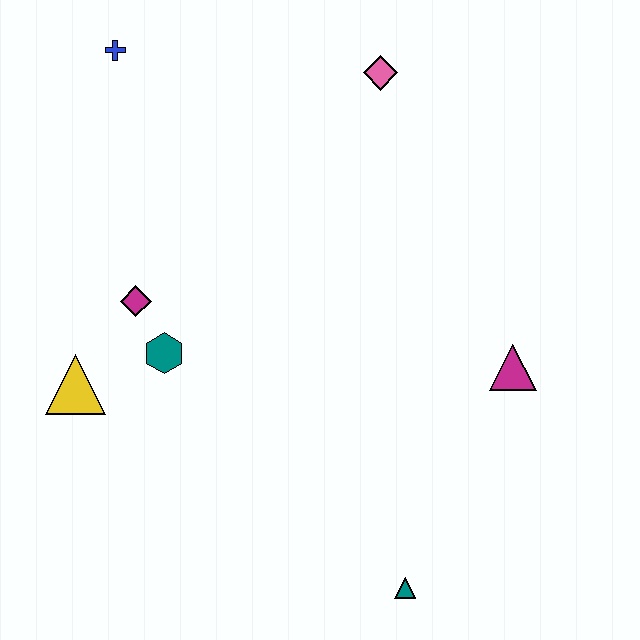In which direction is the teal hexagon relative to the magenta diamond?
The teal hexagon is below the magenta diamond.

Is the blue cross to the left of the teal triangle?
Yes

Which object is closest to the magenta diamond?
The teal hexagon is closest to the magenta diamond.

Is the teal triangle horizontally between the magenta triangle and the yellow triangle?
Yes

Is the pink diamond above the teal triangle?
Yes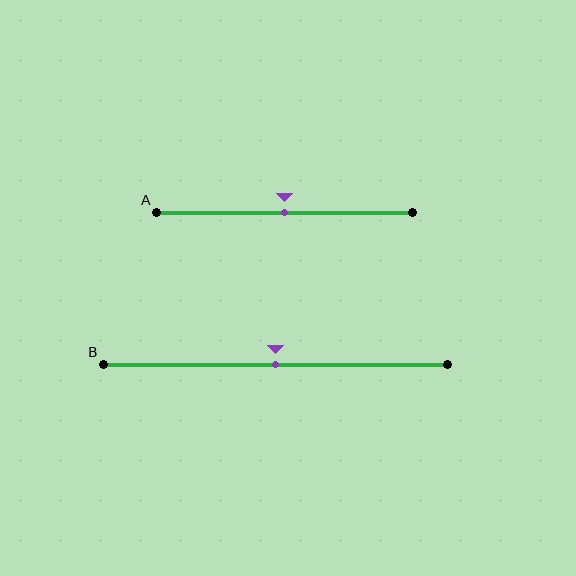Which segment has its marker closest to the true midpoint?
Segment A has its marker closest to the true midpoint.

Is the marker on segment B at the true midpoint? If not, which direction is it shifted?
Yes, the marker on segment B is at the true midpoint.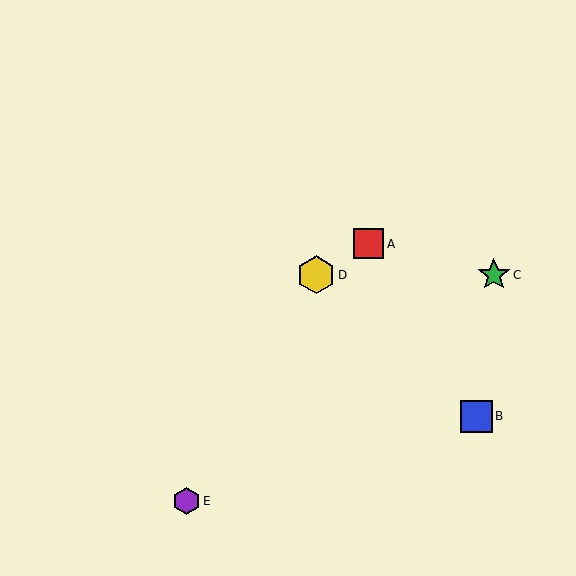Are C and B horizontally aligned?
No, C is at y≈275 and B is at y≈416.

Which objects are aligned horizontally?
Objects C, D are aligned horizontally.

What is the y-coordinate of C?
Object C is at y≈275.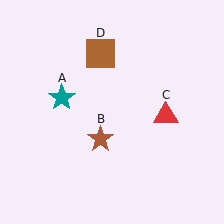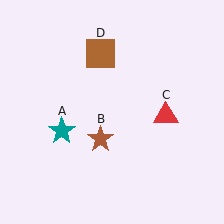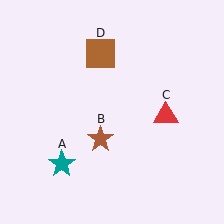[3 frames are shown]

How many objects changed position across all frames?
1 object changed position: teal star (object A).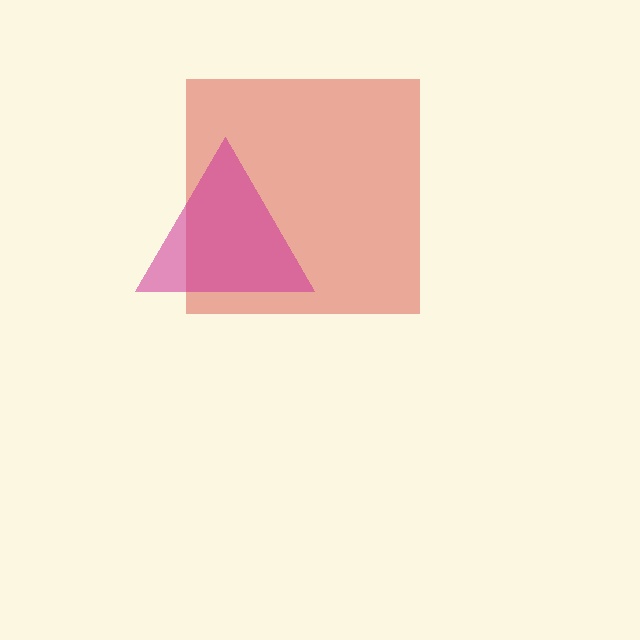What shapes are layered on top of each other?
The layered shapes are: a red square, a magenta triangle.